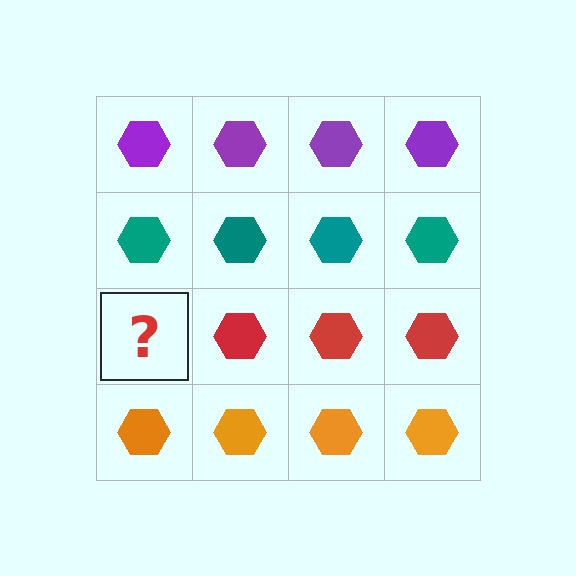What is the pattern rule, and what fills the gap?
The rule is that each row has a consistent color. The gap should be filled with a red hexagon.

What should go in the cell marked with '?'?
The missing cell should contain a red hexagon.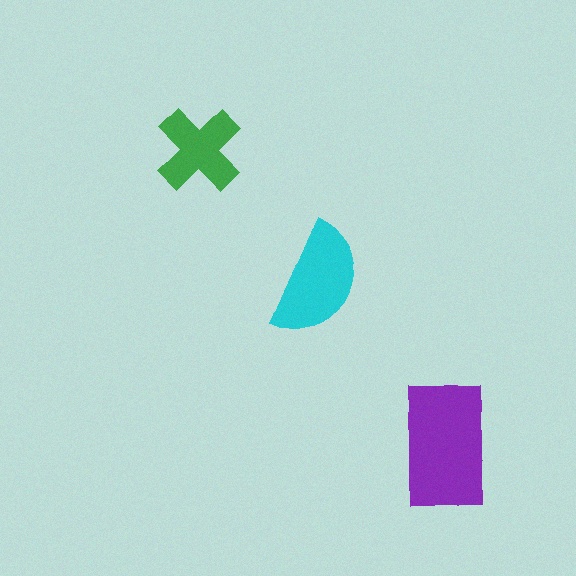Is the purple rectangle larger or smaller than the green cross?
Larger.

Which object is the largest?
The purple rectangle.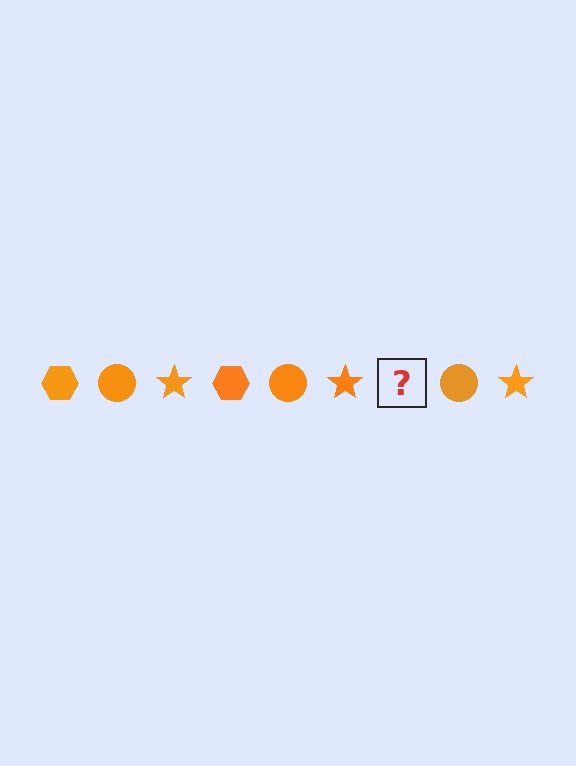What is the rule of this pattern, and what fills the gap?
The rule is that the pattern cycles through hexagon, circle, star shapes in orange. The gap should be filled with an orange hexagon.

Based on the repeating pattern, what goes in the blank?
The blank should be an orange hexagon.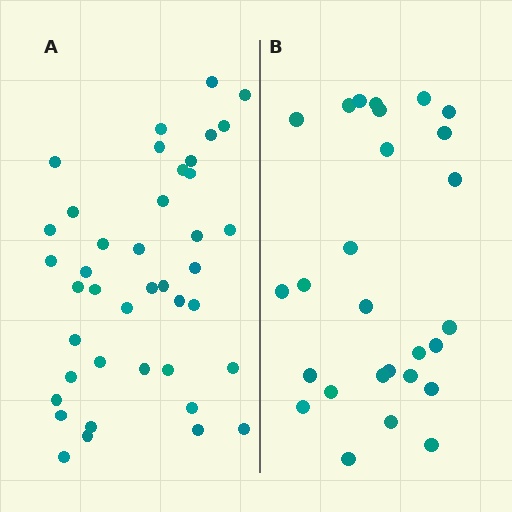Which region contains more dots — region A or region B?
Region A (the left region) has more dots.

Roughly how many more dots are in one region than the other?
Region A has approximately 15 more dots than region B.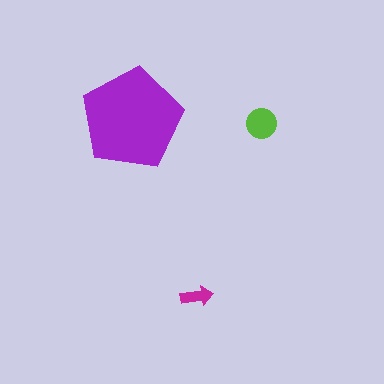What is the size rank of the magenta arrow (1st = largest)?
3rd.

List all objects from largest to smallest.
The purple pentagon, the lime circle, the magenta arrow.